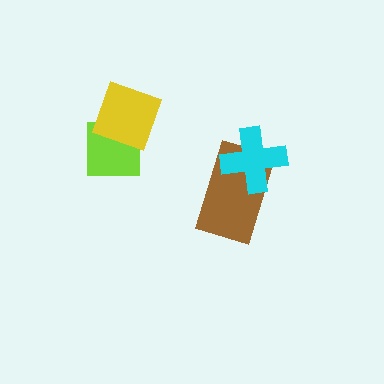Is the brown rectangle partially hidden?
Yes, it is partially covered by another shape.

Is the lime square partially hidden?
Yes, it is partially covered by another shape.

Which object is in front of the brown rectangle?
The cyan cross is in front of the brown rectangle.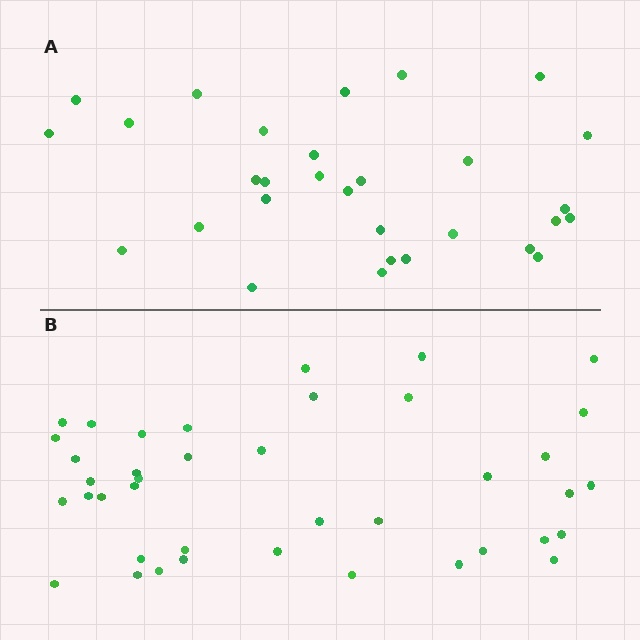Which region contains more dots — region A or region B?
Region B (the bottom region) has more dots.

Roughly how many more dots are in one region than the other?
Region B has roughly 10 or so more dots than region A.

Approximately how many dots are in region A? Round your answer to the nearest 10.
About 30 dots.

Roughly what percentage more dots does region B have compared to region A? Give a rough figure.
About 35% more.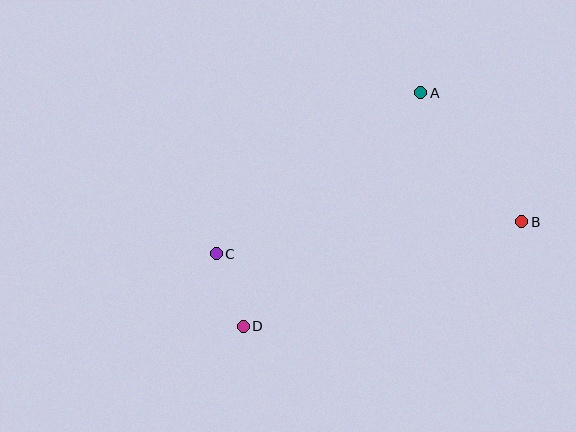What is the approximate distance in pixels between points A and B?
The distance between A and B is approximately 165 pixels.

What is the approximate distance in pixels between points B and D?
The distance between B and D is approximately 297 pixels.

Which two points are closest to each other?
Points C and D are closest to each other.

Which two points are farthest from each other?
Points B and C are farthest from each other.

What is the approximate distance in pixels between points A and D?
The distance between A and D is approximately 293 pixels.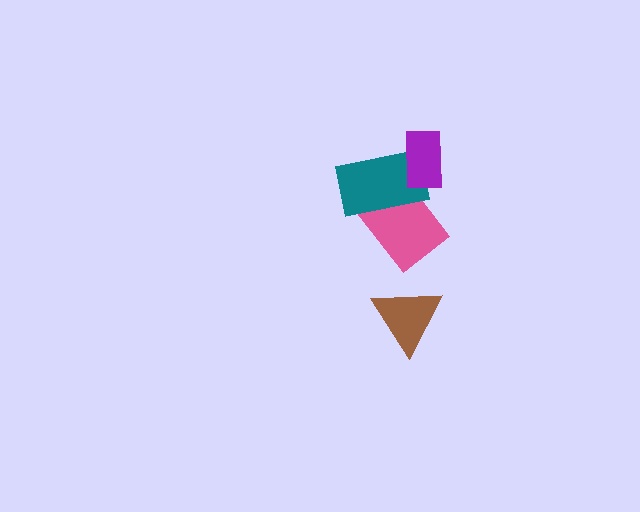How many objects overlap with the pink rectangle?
2 objects overlap with the pink rectangle.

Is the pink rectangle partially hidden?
Yes, it is partially covered by another shape.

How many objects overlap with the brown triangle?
0 objects overlap with the brown triangle.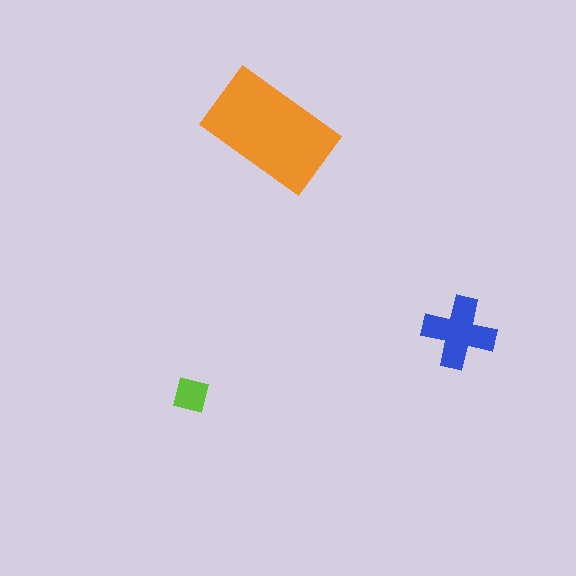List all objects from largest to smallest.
The orange rectangle, the blue cross, the lime square.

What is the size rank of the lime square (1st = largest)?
3rd.